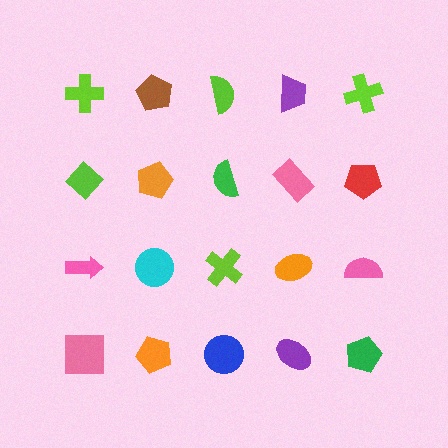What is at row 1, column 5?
A lime cross.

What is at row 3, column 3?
A lime cross.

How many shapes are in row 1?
5 shapes.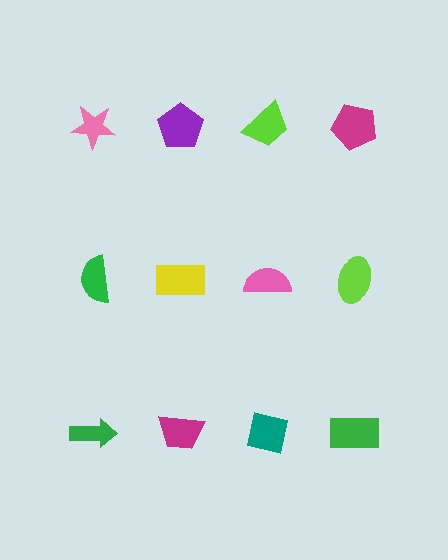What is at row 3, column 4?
A green rectangle.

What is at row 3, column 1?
A green arrow.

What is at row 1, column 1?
A pink star.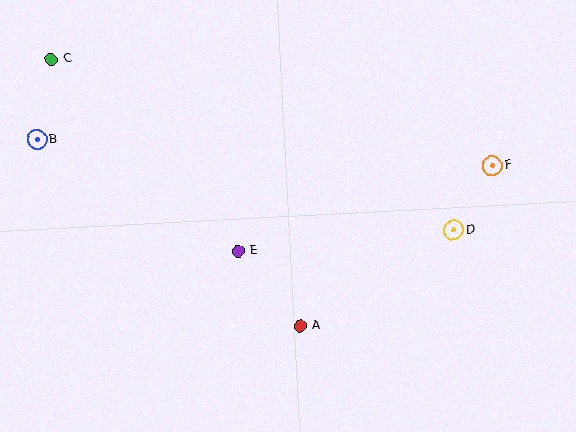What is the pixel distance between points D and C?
The distance between D and C is 437 pixels.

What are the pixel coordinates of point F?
Point F is at (492, 166).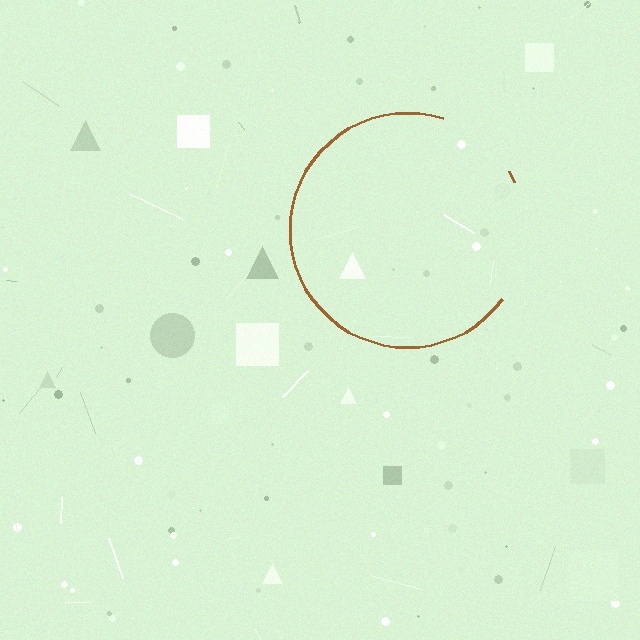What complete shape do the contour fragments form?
The contour fragments form a circle.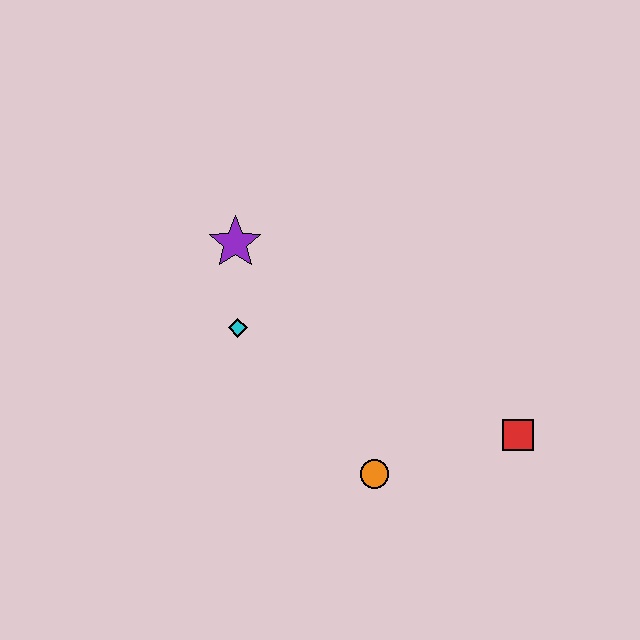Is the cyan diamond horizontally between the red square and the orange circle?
No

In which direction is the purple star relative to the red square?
The purple star is to the left of the red square.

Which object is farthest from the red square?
The purple star is farthest from the red square.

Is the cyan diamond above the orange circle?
Yes